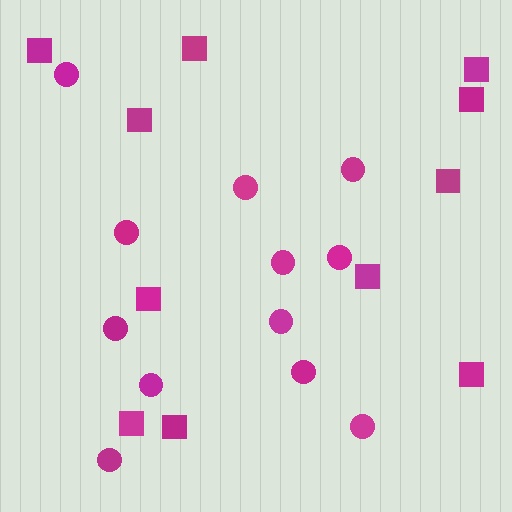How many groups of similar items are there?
There are 2 groups: one group of squares (11) and one group of circles (12).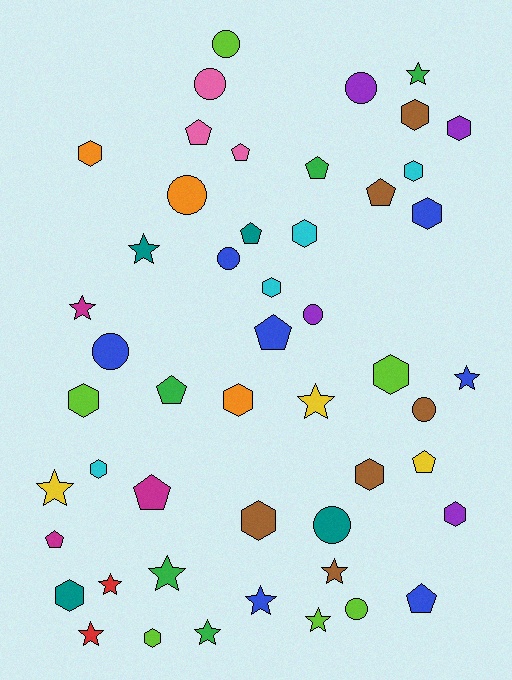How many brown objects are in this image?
There are 6 brown objects.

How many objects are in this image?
There are 50 objects.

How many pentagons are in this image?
There are 11 pentagons.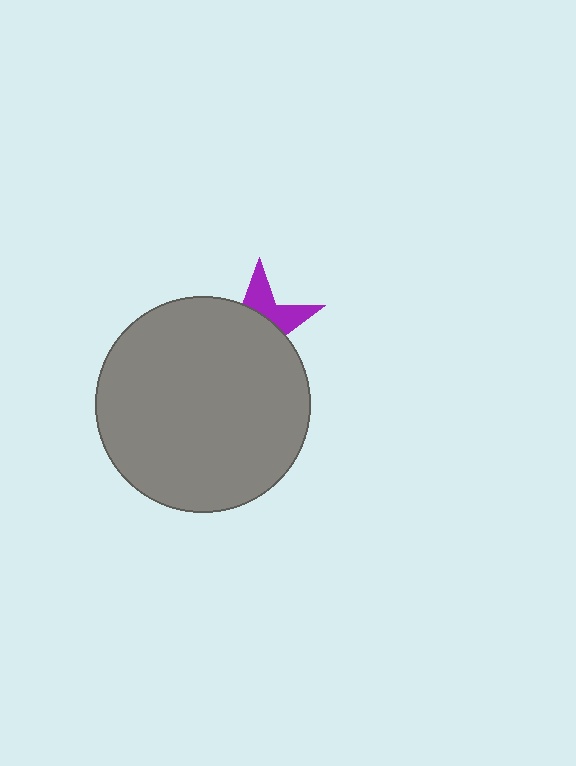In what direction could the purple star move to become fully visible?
The purple star could move up. That would shift it out from behind the gray circle entirely.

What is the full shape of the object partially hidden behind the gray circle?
The partially hidden object is a purple star.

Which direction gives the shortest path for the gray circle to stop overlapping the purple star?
Moving down gives the shortest separation.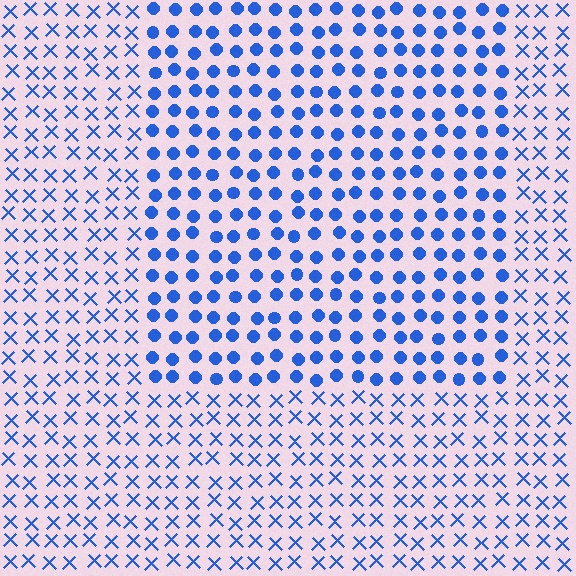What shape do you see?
I see a rectangle.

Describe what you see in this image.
The image is filled with small blue elements arranged in a uniform grid. A rectangle-shaped region contains circles, while the surrounding area contains X marks. The boundary is defined purely by the change in element shape.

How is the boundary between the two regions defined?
The boundary is defined by a change in element shape: circles inside vs. X marks outside. All elements share the same color and spacing.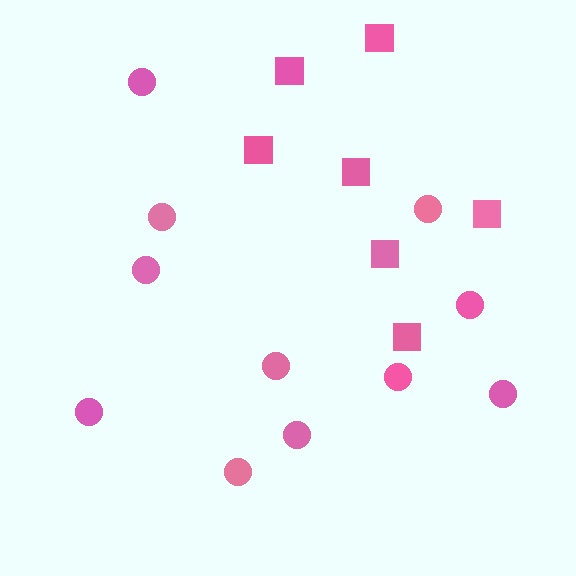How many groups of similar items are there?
There are 2 groups: one group of circles (11) and one group of squares (7).